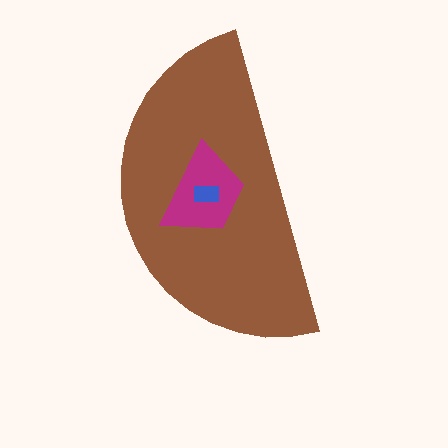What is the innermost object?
The blue rectangle.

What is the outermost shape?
The brown semicircle.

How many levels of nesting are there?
3.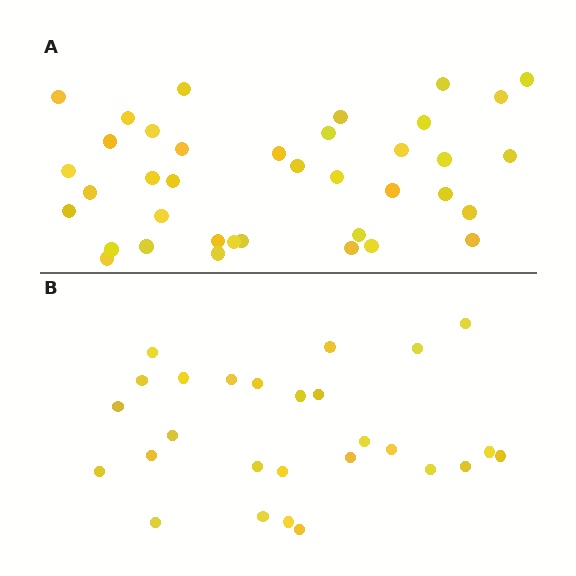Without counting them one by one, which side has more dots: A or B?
Region A (the top region) has more dots.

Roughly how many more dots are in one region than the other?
Region A has roughly 12 or so more dots than region B.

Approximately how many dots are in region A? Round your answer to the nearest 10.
About 40 dots. (The exact count is 38, which rounds to 40.)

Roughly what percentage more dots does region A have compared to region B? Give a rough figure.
About 40% more.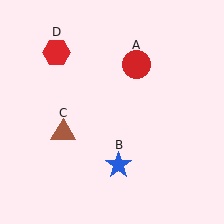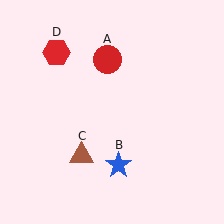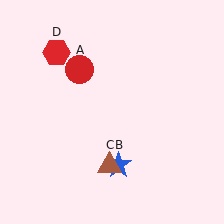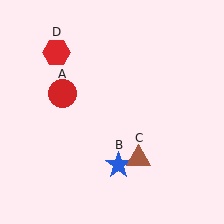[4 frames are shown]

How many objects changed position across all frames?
2 objects changed position: red circle (object A), brown triangle (object C).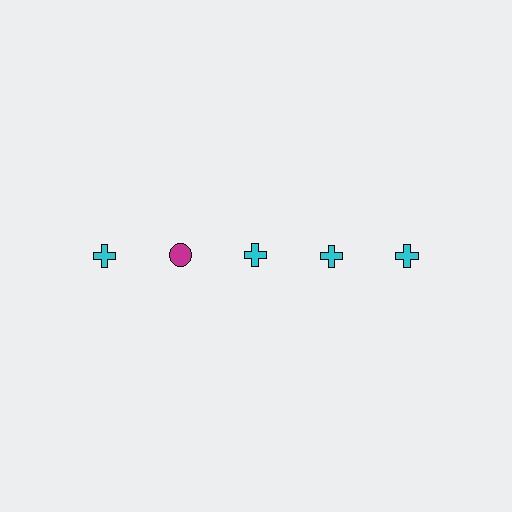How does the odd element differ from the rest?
It differs in both color (magenta instead of cyan) and shape (circle instead of cross).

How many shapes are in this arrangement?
There are 5 shapes arranged in a grid pattern.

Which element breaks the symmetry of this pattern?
The magenta circle in the top row, second from left column breaks the symmetry. All other shapes are cyan crosses.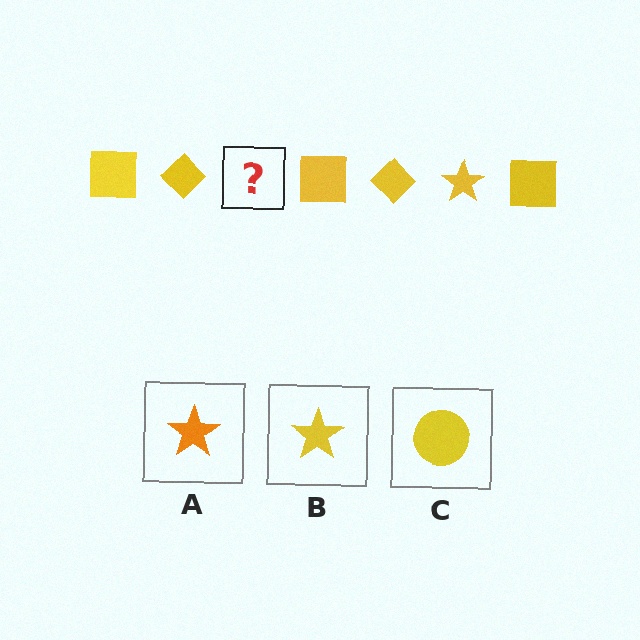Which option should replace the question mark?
Option B.